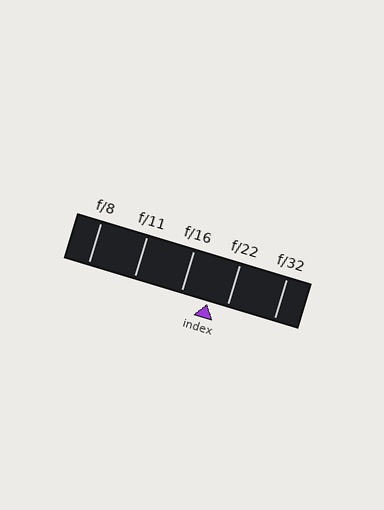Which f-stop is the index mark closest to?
The index mark is closest to f/22.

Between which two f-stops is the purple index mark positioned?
The index mark is between f/16 and f/22.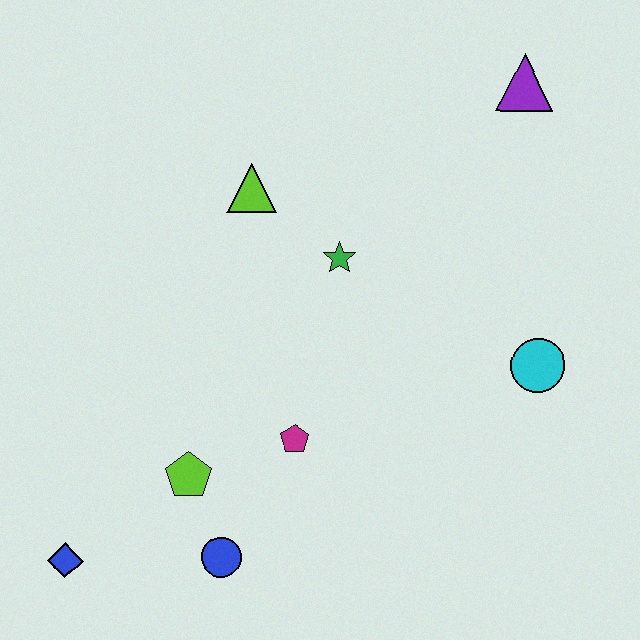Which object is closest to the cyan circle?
The green star is closest to the cyan circle.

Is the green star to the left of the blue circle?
No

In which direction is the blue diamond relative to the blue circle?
The blue diamond is to the left of the blue circle.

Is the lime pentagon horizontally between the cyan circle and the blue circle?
No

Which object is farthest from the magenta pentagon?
The purple triangle is farthest from the magenta pentagon.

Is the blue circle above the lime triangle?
No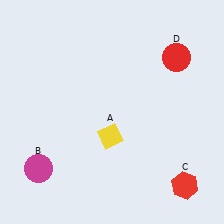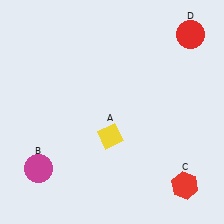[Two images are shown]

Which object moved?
The red circle (D) moved up.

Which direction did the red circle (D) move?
The red circle (D) moved up.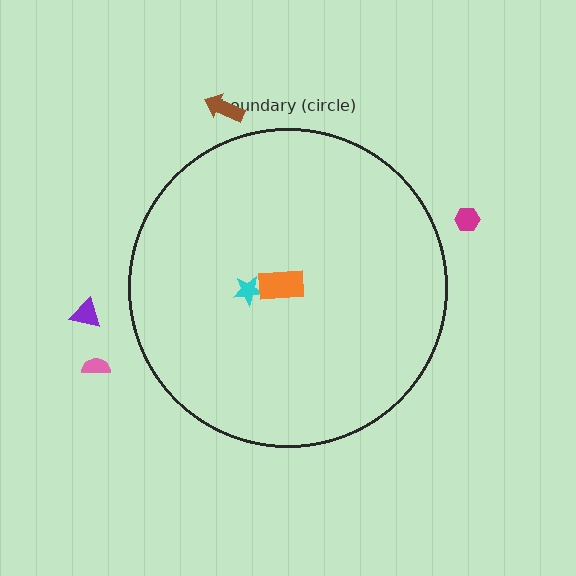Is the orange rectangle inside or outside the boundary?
Inside.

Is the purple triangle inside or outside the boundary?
Outside.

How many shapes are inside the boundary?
2 inside, 4 outside.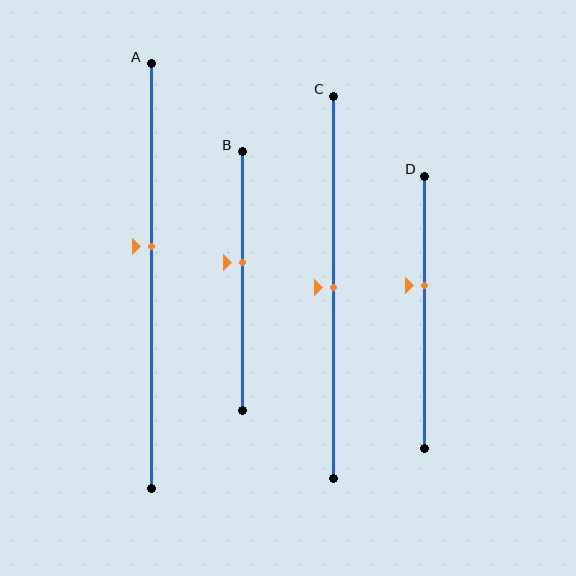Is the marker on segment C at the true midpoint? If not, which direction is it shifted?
Yes, the marker on segment C is at the true midpoint.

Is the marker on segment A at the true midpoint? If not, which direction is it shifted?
No, the marker on segment A is shifted upward by about 7% of the segment length.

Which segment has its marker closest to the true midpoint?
Segment C has its marker closest to the true midpoint.